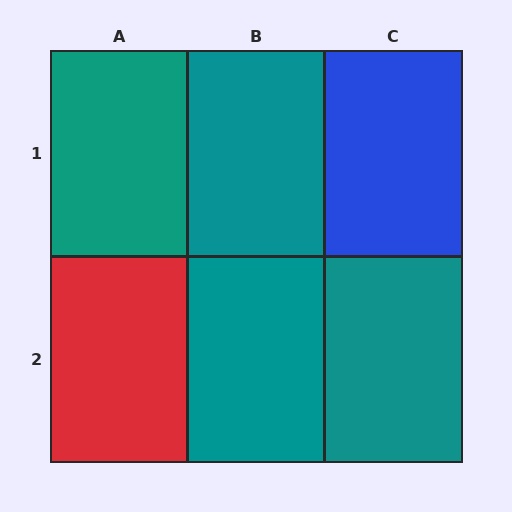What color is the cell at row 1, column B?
Teal.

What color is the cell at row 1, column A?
Teal.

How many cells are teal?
4 cells are teal.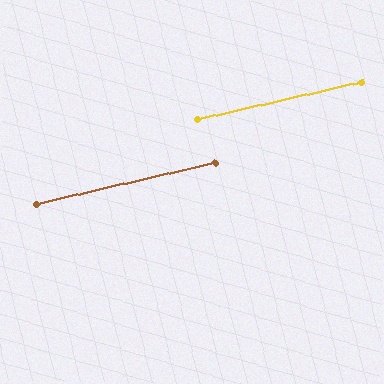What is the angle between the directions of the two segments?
Approximately 0 degrees.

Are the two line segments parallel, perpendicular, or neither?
Parallel — their directions differ by only 0.1°.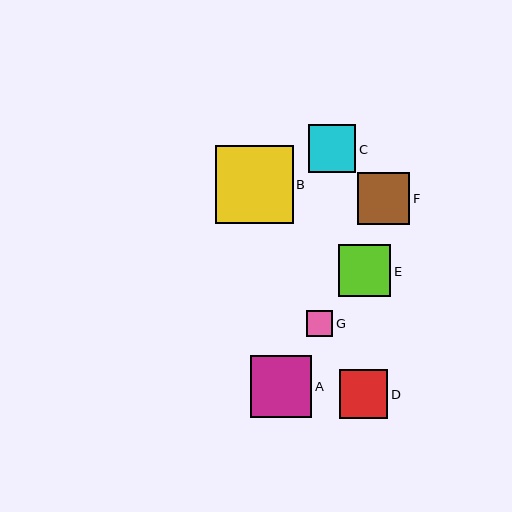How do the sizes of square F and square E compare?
Square F and square E are approximately the same size.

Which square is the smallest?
Square G is the smallest with a size of approximately 26 pixels.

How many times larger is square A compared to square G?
Square A is approximately 2.4 times the size of square G.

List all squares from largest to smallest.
From largest to smallest: B, A, F, E, D, C, G.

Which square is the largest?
Square B is the largest with a size of approximately 77 pixels.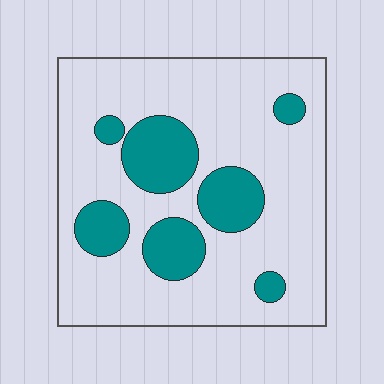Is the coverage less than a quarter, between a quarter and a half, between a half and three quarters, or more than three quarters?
Less than a quarter.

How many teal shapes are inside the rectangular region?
7.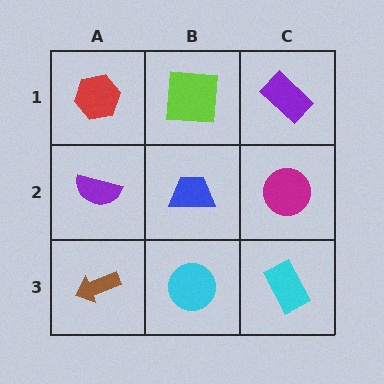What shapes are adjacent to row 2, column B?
A lime square (row 1, column B), a cyan circle (row 3, column B), a purple semicircle (row 2, column A), a magenta circle (row 2, column C).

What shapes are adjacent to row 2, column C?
A purple rectangle (row 1, column C), a cyan rectangle (row 3, column C), a blue trapezoid (row 2, column B).